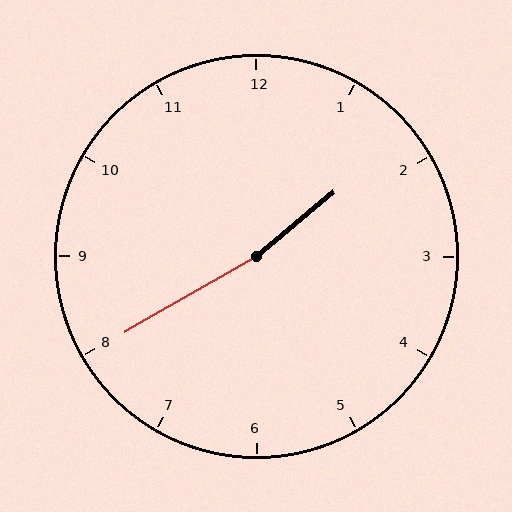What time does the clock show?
1:40.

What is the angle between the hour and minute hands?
Approximately 170 degrees.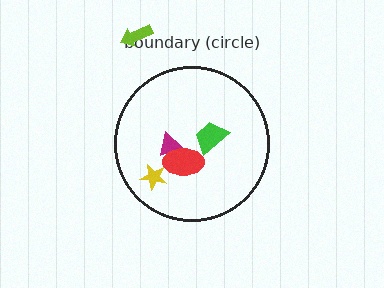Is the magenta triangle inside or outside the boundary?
Inside.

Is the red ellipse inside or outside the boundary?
Inside.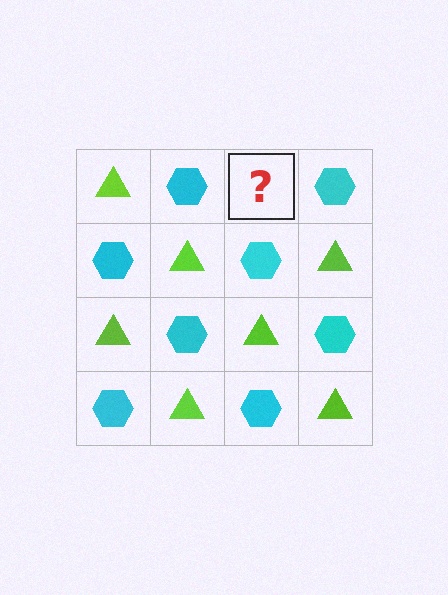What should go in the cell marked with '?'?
The missing cell should contain a lime triangle.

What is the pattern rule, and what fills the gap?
The rule is that it alternates lime triangle and cyan hexagon in a checkerboard pattern. The gap should be filled with a lime triangle.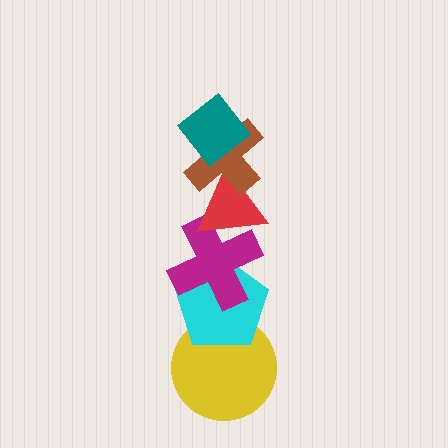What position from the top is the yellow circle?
The yellow circle is 6th from the top.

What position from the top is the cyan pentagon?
The cyan pentagon is 5th from the top.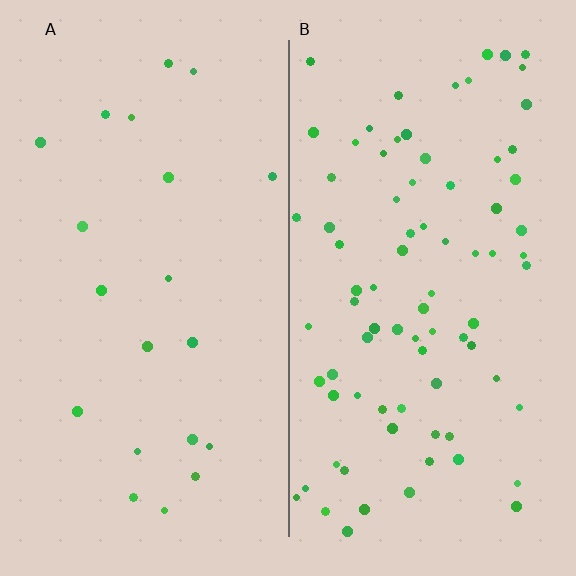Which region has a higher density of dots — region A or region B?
B (the right).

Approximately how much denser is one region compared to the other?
Approximately 4.0× — region B over region A.